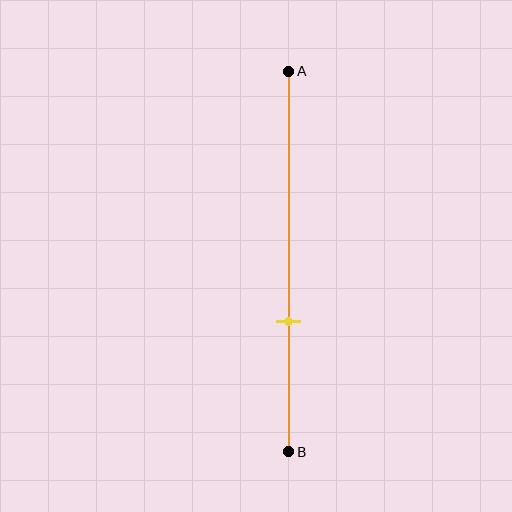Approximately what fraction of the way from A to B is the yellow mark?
The yellow mark is approximately 65% of the way from A to B.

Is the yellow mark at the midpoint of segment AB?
No, the mark is at about 65% from A, not at the 50% midpoint.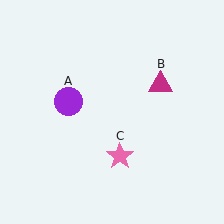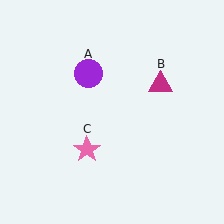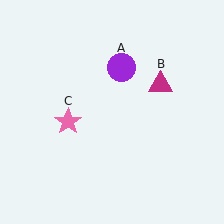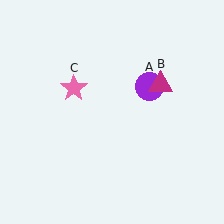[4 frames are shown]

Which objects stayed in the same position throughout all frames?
Magenta triangle (object B) remained stationary.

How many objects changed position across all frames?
2 objects changed position: purple circle (object A), pink star (object C).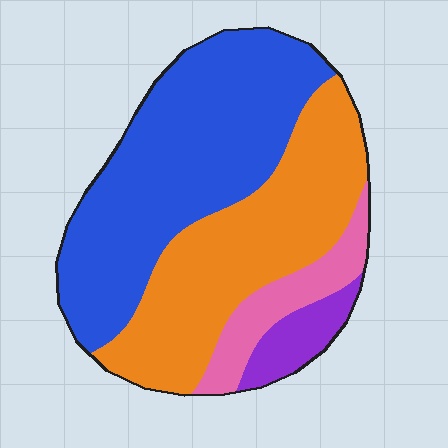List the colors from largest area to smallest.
From largest to smallest: blue, orange, pink, purple.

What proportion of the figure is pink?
Pink takes up about one tenth (1/10) of the figure.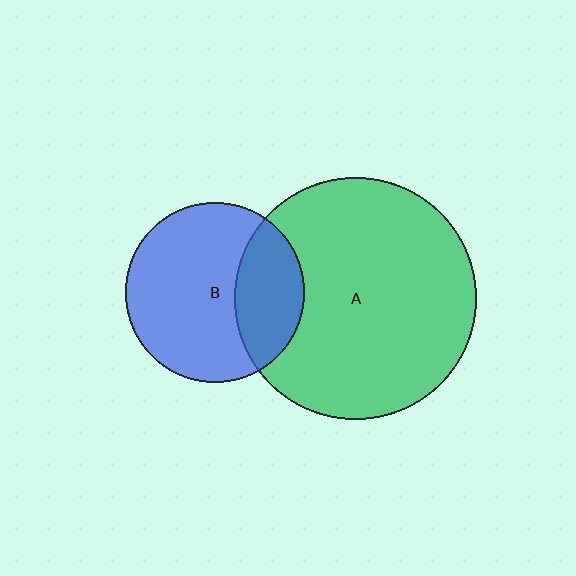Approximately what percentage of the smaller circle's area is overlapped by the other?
Approximately 30%.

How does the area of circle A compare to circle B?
Approximately 1.8 times.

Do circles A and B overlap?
Yes.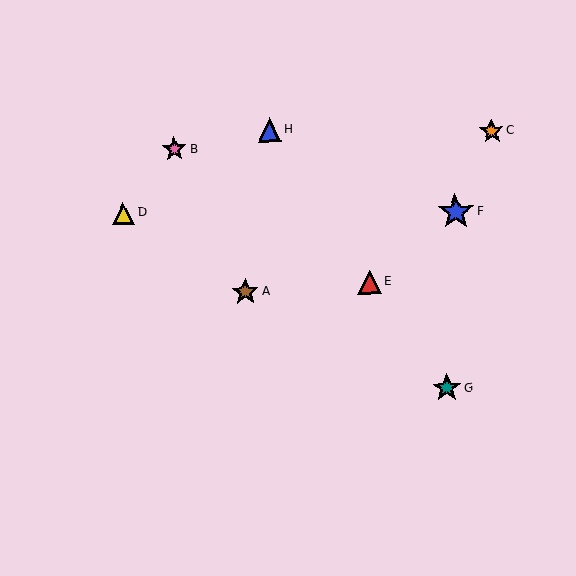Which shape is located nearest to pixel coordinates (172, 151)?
The pink star (labeled B) at (174, 149) is nearest to that location.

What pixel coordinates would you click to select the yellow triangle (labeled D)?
Click at (124, 213) to select the yellow triangle D.